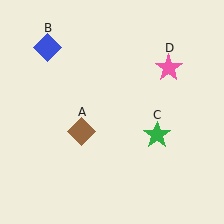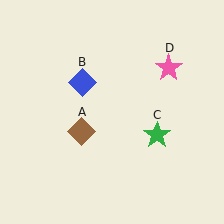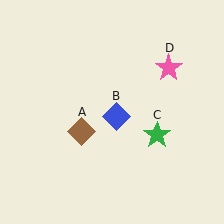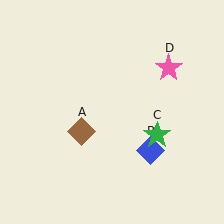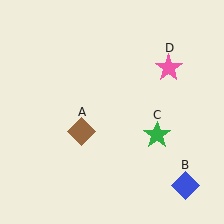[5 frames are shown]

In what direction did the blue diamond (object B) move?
The blue diamond (object B) moved down and to the right.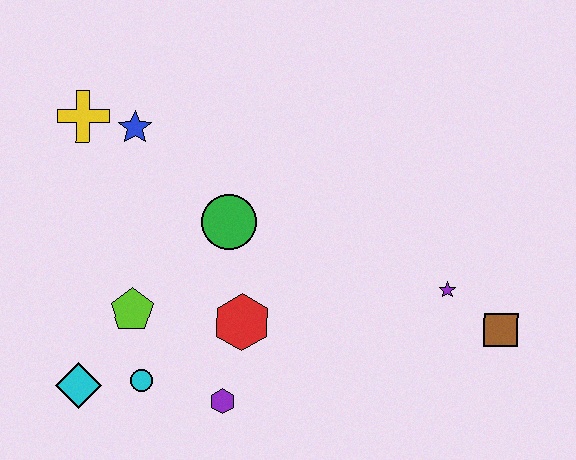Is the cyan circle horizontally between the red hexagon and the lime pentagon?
Yes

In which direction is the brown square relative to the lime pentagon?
The brown square is to the right of the lime pentagon.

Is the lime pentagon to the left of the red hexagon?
Yes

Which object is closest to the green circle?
The red hexagon is closest to the green circle.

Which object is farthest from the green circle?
The brown square is farthest from the green circle.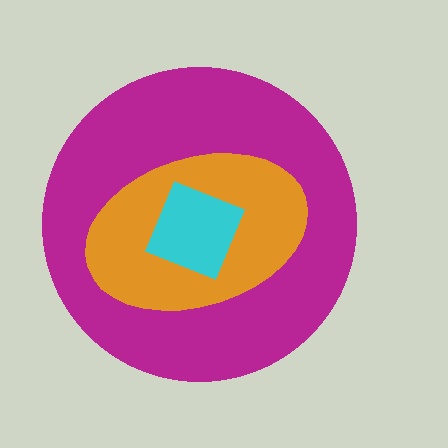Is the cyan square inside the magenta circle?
Yes.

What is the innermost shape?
The cyan square.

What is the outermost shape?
The magenta circle.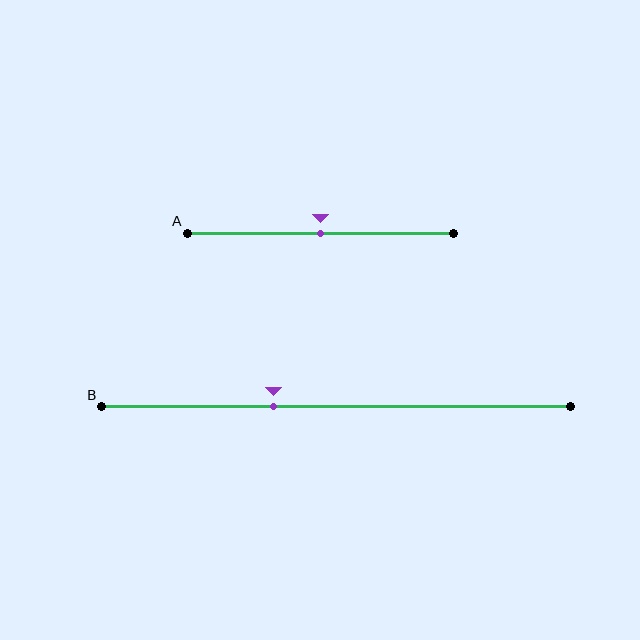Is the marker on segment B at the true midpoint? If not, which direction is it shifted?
No, the marker on segment B is shifted to the left by about 13% of the segment length.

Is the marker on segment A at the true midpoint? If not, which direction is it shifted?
Yes, the marker on segment A is at the true midpoint.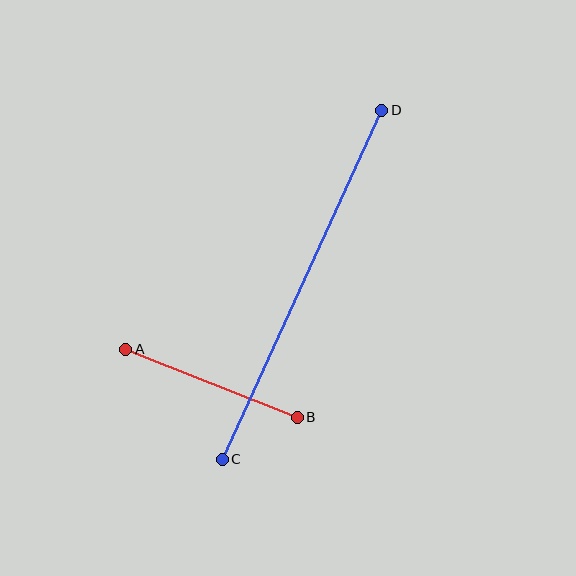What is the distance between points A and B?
The distance is approximately 184 pixels.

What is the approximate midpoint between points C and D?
The midpoint is at approximately (302, 285) pixels.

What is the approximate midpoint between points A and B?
The midpoint is at approximately (212, 383) pixels.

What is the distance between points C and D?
The distance is approximately 383 pixels.